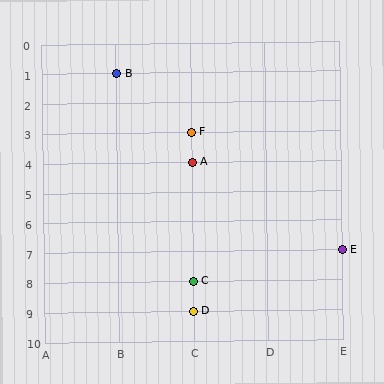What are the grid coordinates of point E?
Point E is at grid coordinates (E, 7).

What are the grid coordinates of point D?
Point D is at grid coordinates (C, 9).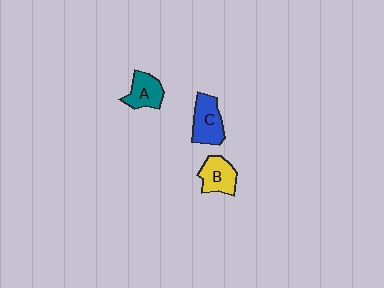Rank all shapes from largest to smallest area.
From largest to smallest: C (blue), B (yellow), A (teal).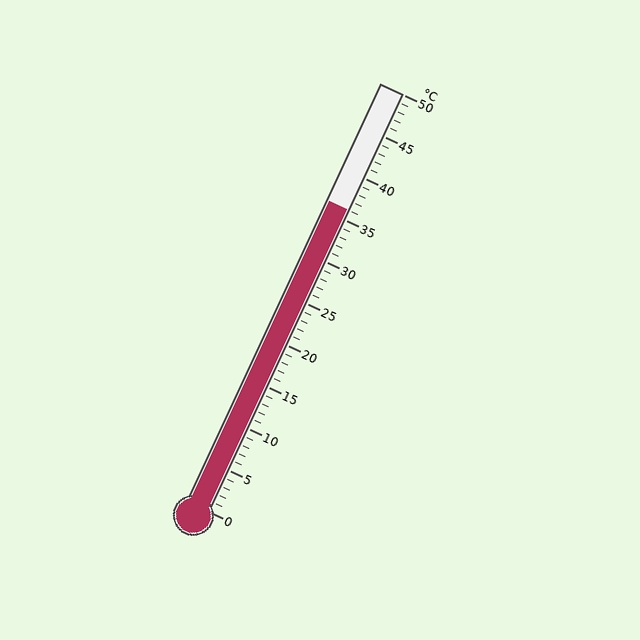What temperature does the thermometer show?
The thermometer shows approximately 36°C.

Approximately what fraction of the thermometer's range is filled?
The thermometer is filled to approximately 70% of its range.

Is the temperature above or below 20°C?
The temperature is above 20°C.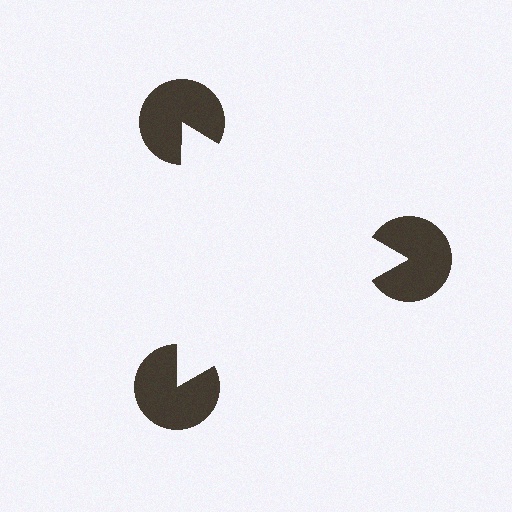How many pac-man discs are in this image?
There are 3 — one at each vertex of the illusory triangle.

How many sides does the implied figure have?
3 sides.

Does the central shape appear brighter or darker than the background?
It typically appears slightly brighter than the background, even though no actual brightness change is drawn.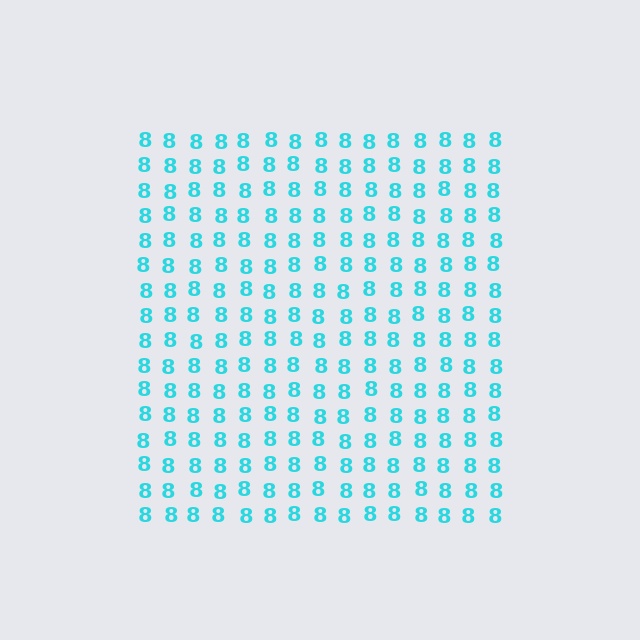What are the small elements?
The small elements are digit 8's.